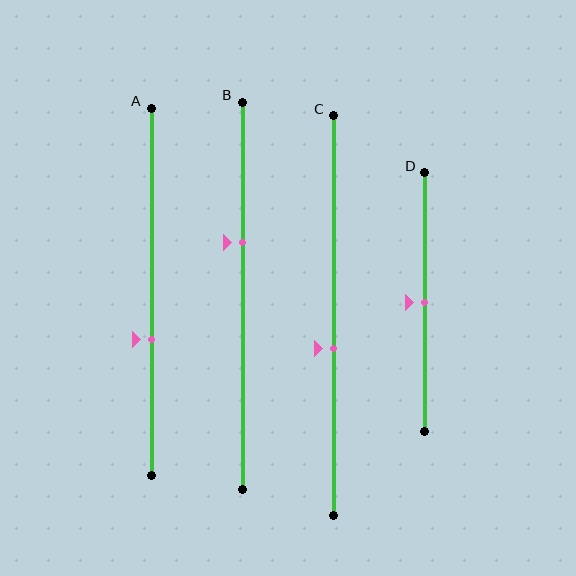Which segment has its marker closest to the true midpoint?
Segment D has its marker closest to the true midpoint.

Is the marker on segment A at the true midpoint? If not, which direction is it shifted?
No, the marker on segment A is shifted downward by about 13% of the segment length.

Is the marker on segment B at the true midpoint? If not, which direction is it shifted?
No, the marker on segment B is shifted upward by about 14% of the segment length.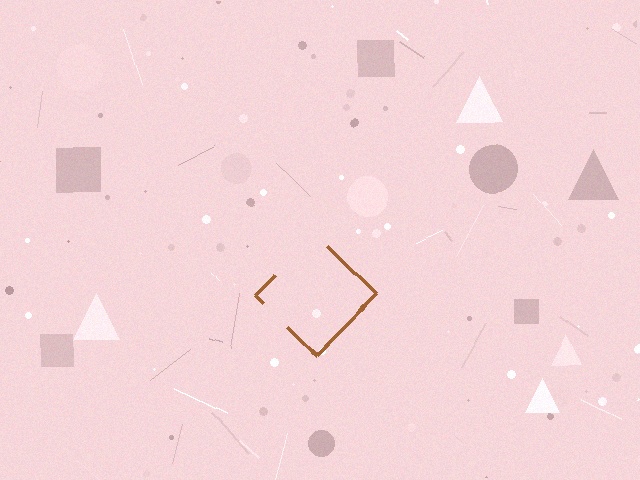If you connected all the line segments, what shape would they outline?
They would outline a diamond.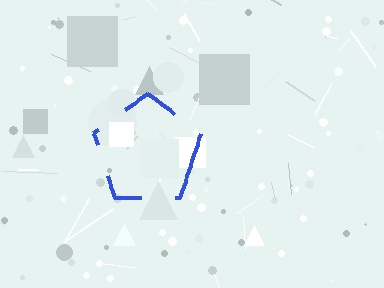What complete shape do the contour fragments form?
The contour fragments form a pentagon.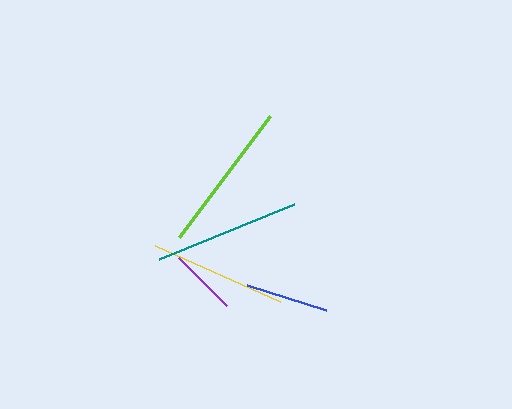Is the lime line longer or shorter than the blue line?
The lime line is longer than the blue line.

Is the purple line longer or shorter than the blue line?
The blue line is longer than the purple line.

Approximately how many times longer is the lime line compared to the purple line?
The lime line is approximately 2.2 times the length of the purple line.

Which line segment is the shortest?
The purple line is the shortest at approximately 68 pixels.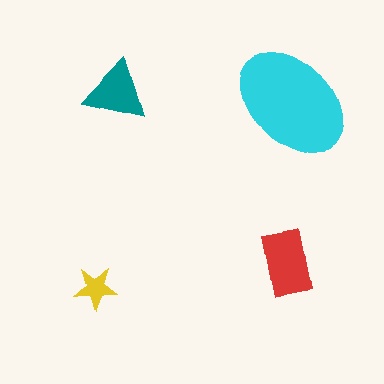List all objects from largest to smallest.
The cyan ellipse, the red rectangle, the teal triangle, the yellow star.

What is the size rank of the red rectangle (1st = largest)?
2nd.